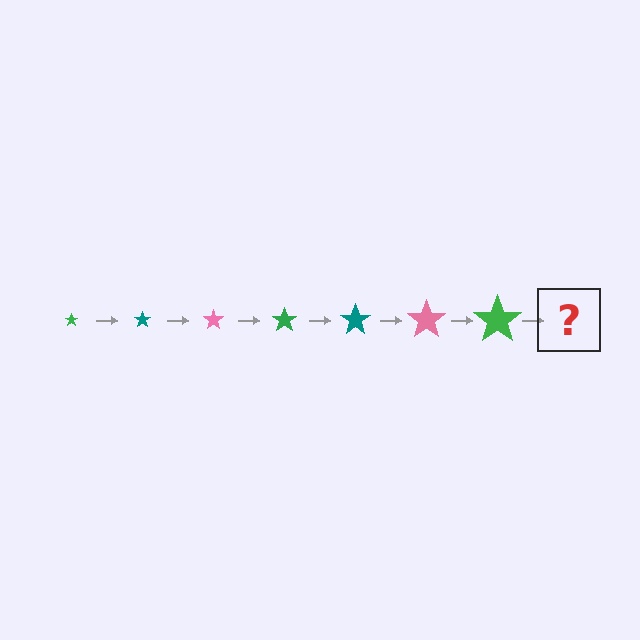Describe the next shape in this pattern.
It should be a teal star, larger than the previous one.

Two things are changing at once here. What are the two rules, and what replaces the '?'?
The two rules are that the star grows larger each step and the color cycles through green, teal, and pink. The '?' should be a teal star, larger than the previous one.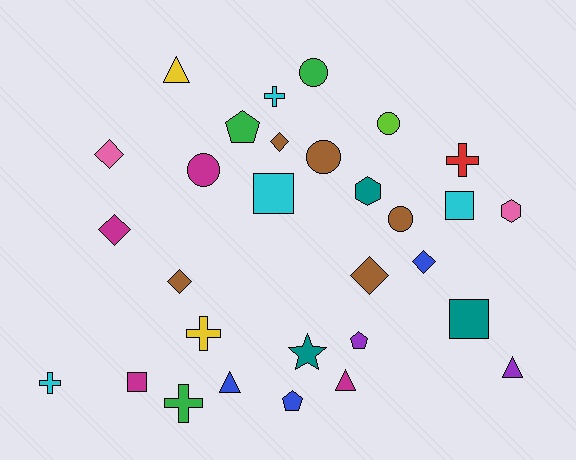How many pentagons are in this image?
There are 3 pentagons.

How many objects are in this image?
There are 30 objects.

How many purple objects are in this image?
There are 2 purple objects.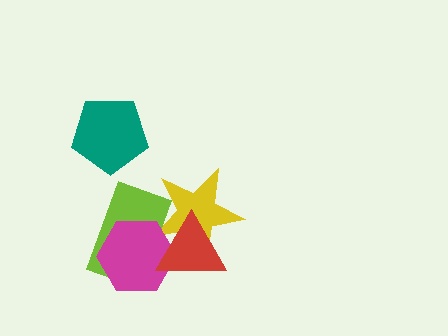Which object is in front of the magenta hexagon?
The red triangle is in front of the magenta hexagon.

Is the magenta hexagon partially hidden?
Yes, it is partially covered by another shape.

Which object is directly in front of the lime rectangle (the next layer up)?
The magenta hexagon is directly in front of the lime rectangle.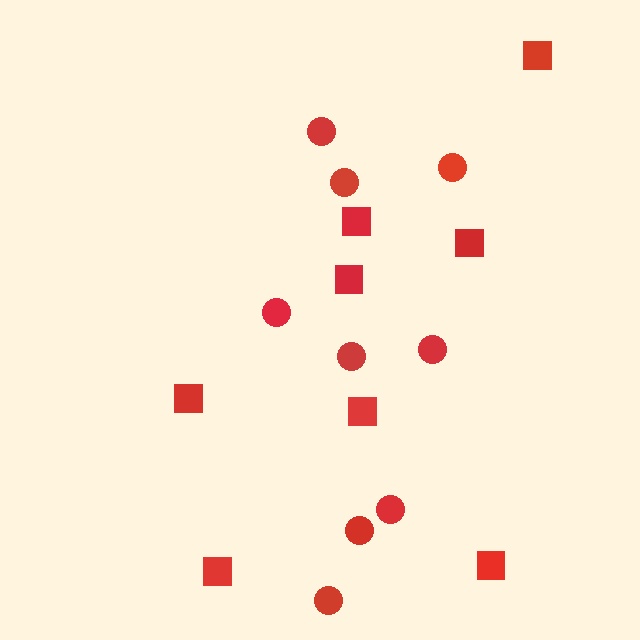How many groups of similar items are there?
There are 2 groups: one group of squares (8) and one group of circles (9).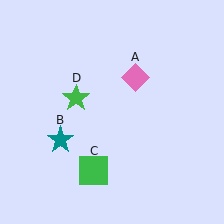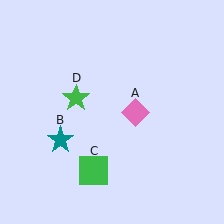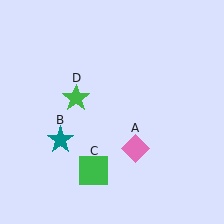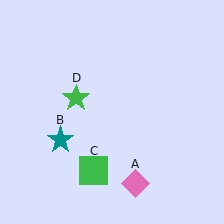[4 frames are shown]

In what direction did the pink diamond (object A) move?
The pink diamond (object A) moved down.